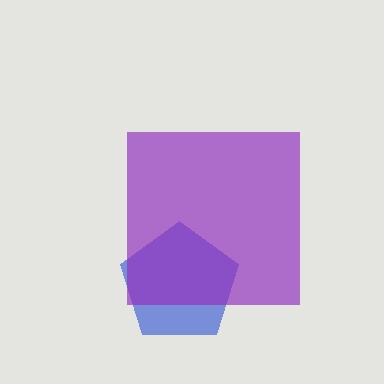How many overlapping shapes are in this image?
There are 2 overlapping shapes in the image.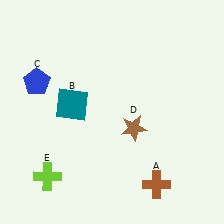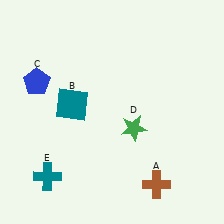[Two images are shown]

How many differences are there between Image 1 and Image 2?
There are 2 differences between the two images.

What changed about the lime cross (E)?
In Image 1, E is lime. In Image 2, it changed to teal.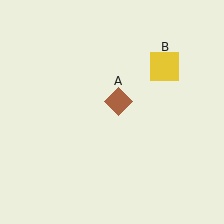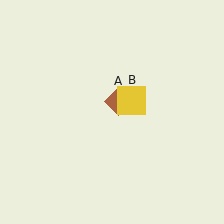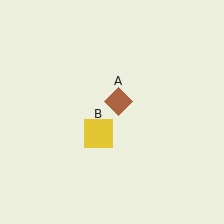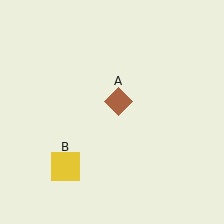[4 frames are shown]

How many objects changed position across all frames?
1 object changed position: yellow square (object B).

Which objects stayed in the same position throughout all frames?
Brown diamond (object A) remained stationary.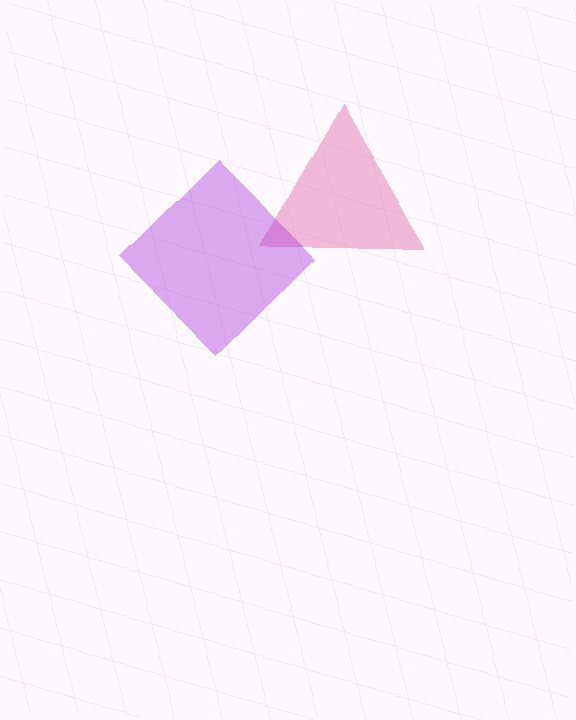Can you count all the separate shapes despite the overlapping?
Yes, there are 2 separate shapes.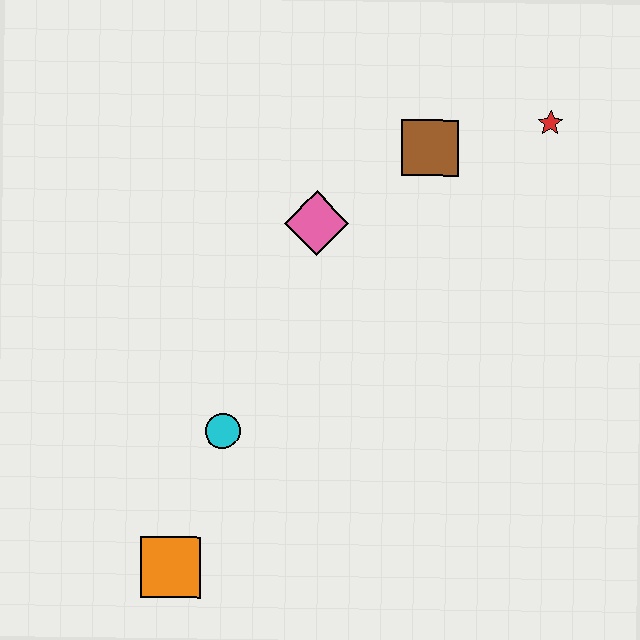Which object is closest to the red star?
The brown square is closest to the red star.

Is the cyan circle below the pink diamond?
Yes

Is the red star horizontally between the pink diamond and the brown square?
No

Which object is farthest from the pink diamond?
The orange square is farthest from the pink diamond.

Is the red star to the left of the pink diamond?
No